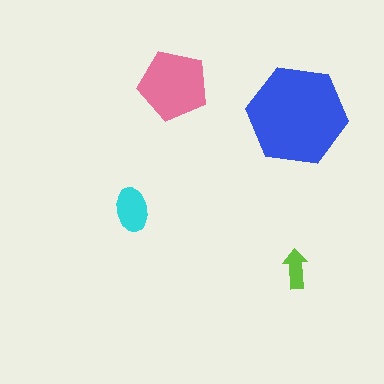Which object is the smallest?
The lime arrow.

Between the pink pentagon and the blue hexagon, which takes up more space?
The blue hexagon.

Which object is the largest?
The blue hexagon.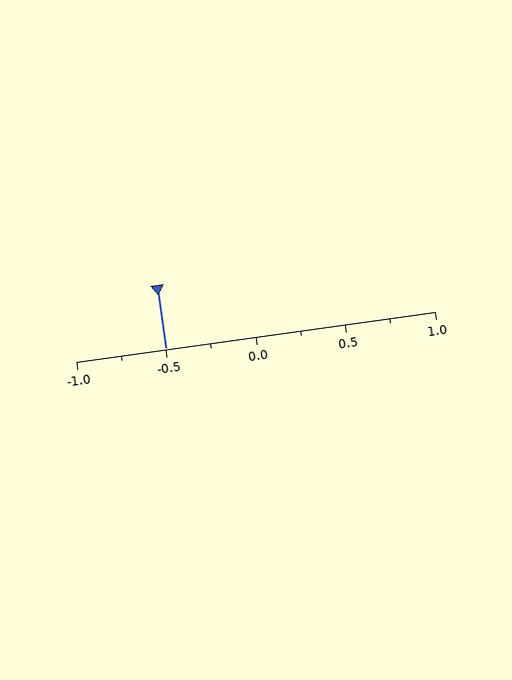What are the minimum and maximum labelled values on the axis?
The axis runs from -1.0 to 1.0.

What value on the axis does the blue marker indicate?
The marker indicates approximately -0.5.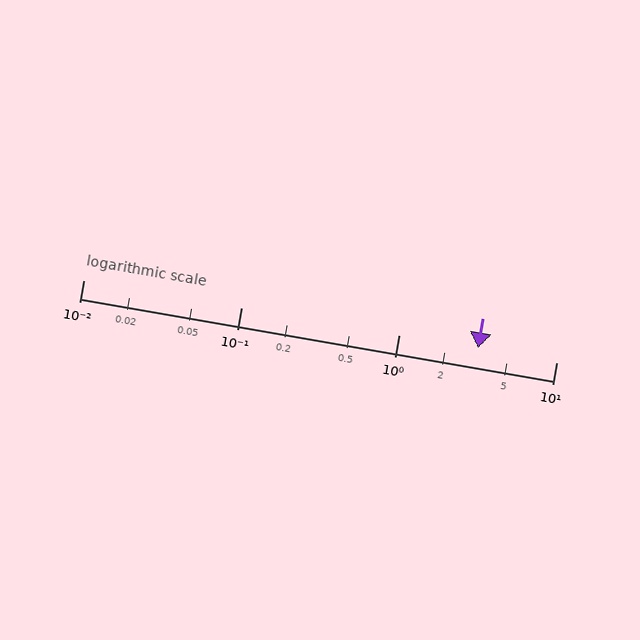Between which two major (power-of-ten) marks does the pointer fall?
The pointer is between 1 and 10.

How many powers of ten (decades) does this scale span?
The scale spans 3 decades, from 0.01 to 10.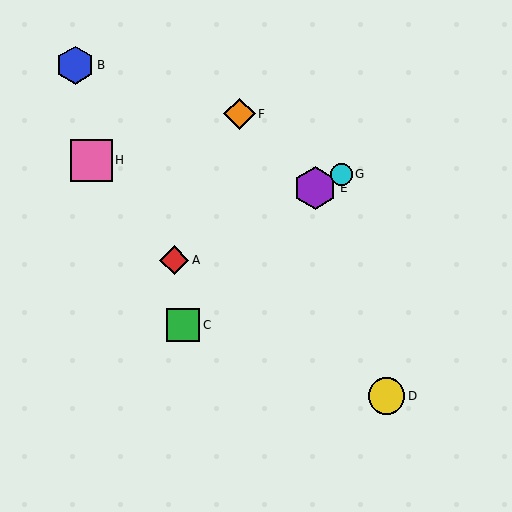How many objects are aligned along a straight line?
3 objects (A, E, G) are aligned along a straight line.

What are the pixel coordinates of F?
Object F is at (240, 114).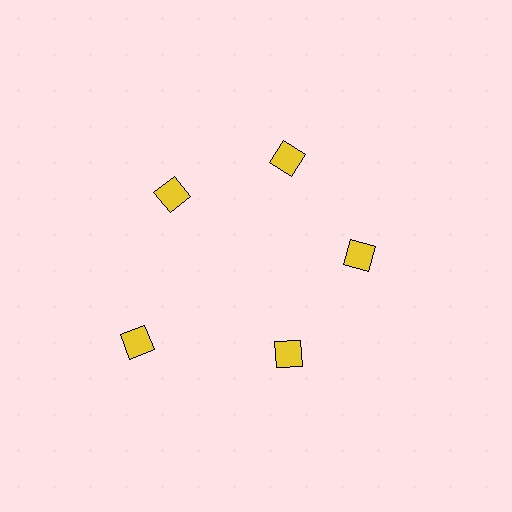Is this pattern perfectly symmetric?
No. The 5 yellow diamonds are arranged in a ring, but one element near the 8 o'clock position is pushed outward from the center, breaking the 5-fold rotational symmetry.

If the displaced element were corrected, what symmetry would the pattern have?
It would have 5-fold rotational symmetry — the pattern would map onto itself every 72 degrees.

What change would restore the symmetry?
The symmetry would be restored by moving it inward, back onto the ring so that all 5 diamonds sit at equal angles and equal distance from the center.